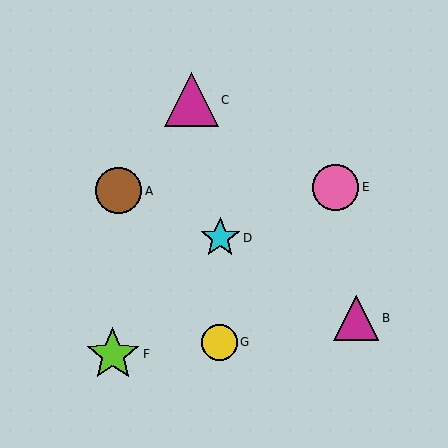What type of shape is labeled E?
Shape E is a pink circle.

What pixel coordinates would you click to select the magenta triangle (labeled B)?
Click at (356, 318) to select the magenta triangle B.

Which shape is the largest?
The magenta triangle (labeled C) is the largest.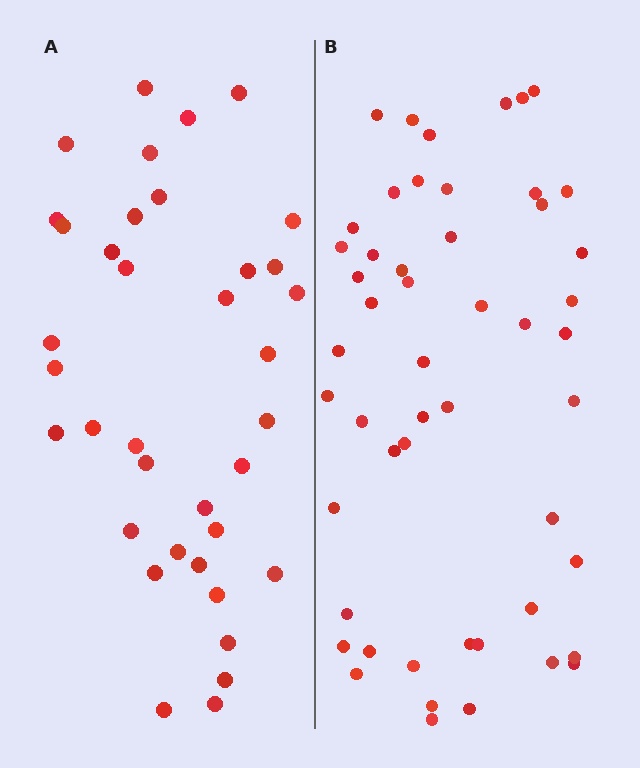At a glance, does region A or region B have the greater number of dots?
Region B (the right region) has more dots.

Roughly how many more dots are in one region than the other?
Region B has approximately 15 more dots than region A.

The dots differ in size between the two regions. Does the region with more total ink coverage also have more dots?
No. Region A has more total ink coverage because its dots are larger, but region B actually contains more individual dots. Total area can be misleading — the number of items is what matters here.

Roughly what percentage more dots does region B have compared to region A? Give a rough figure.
About 40% more.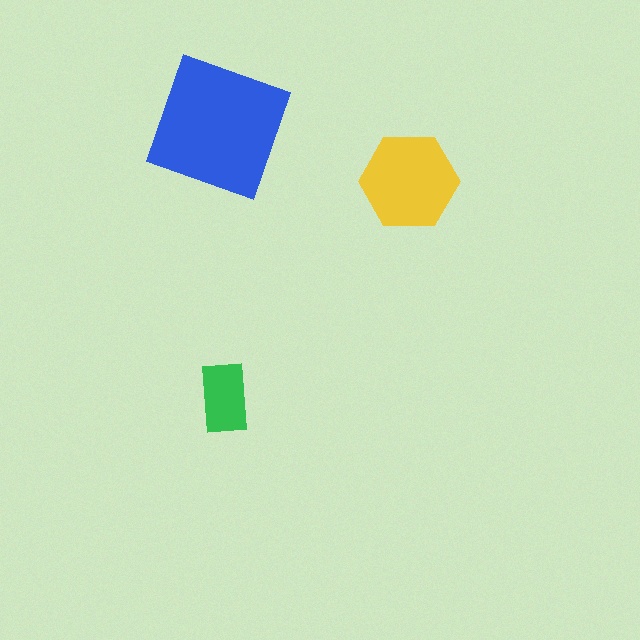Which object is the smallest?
The green rectangle.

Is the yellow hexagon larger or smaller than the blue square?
Smaller.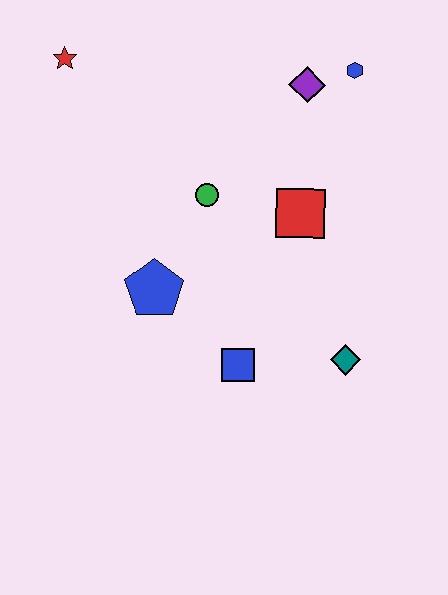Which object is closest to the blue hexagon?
The purple diamond is closest to the blue hexagon.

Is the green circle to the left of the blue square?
Yes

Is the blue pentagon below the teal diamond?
No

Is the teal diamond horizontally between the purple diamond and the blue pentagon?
No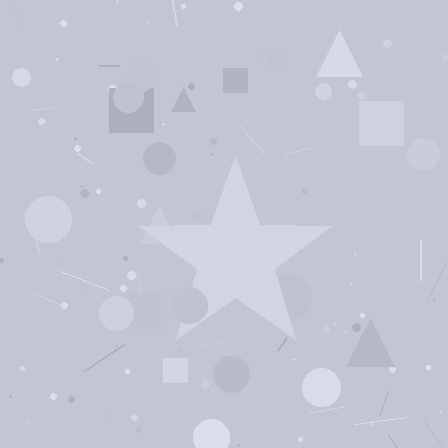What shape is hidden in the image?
A star is hidden in the image.